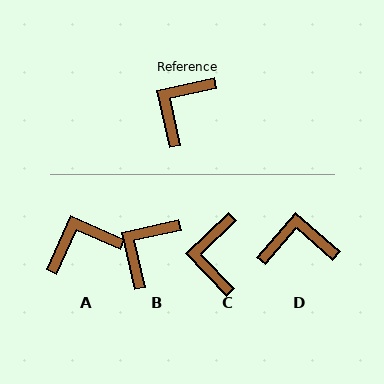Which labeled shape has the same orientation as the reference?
B.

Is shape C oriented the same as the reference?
No, it is off by about 31 degrees.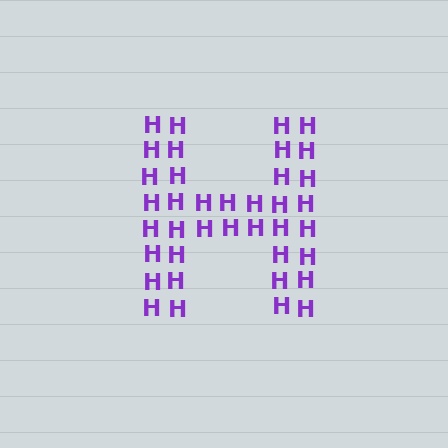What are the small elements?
The small elements are letter H's.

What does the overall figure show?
The overall figure shows the letter H.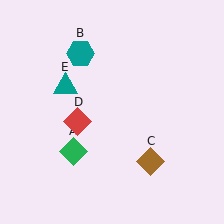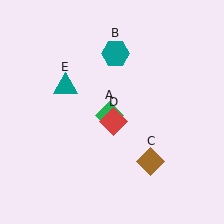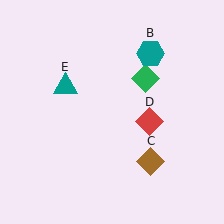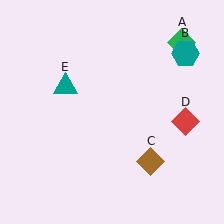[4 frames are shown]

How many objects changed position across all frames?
3 objects changed position: green diamond (object A), teal hexagon (object B), red diamond (object D).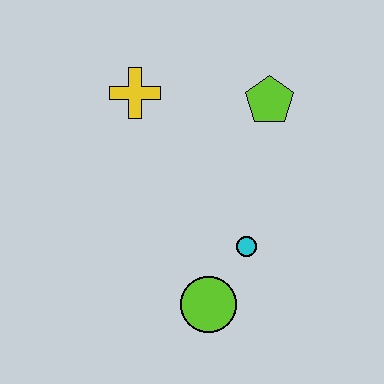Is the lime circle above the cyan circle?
No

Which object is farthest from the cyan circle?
The yellow cross is farthest from the cyan circle.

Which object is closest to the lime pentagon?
The yellow cross is closest to the lime pentagon.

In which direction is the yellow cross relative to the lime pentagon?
The yellow cross is to the left of the lime pentagon.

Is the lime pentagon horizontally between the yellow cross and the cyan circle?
No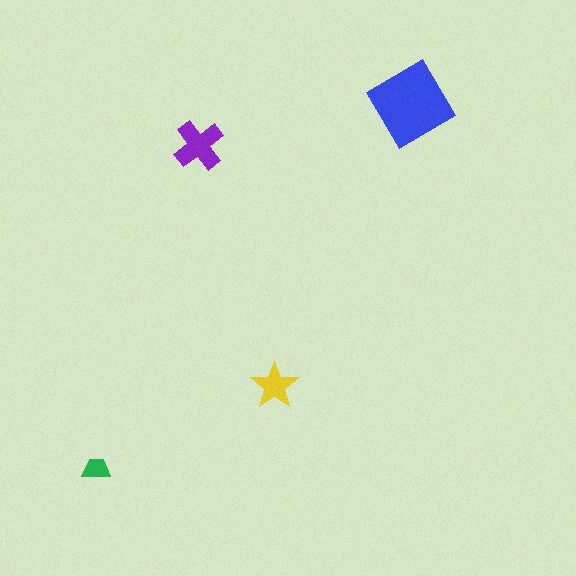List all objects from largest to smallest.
The blue diamond, the purple cross, the yellow star, the green trapezoid.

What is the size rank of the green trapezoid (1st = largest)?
4th.